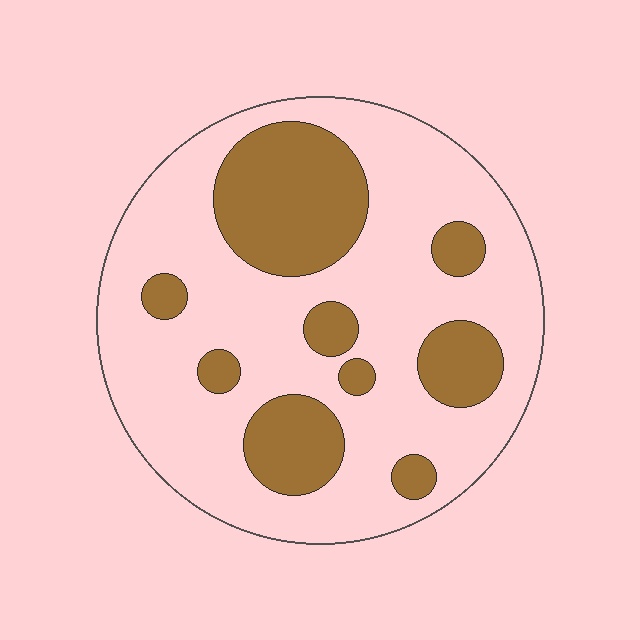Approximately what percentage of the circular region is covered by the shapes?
Approximately 30%.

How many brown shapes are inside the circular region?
9.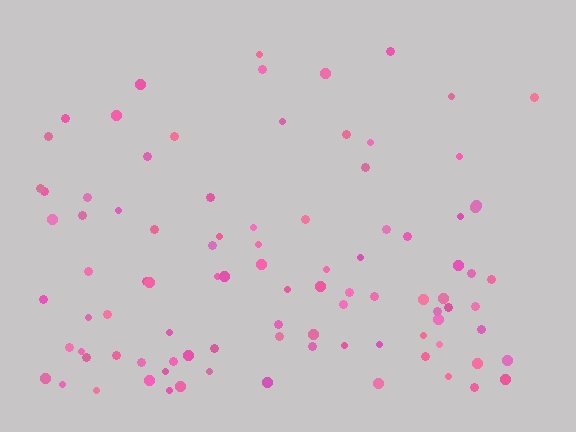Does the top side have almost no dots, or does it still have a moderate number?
Still a moderate number, just noticeably fewer than the bottom.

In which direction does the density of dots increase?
From top to bottom, with the bottom side densest.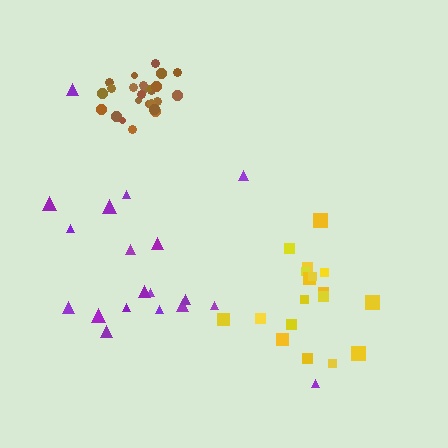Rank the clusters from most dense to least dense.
brown, yellow, purple.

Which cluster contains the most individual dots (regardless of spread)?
Brown (26).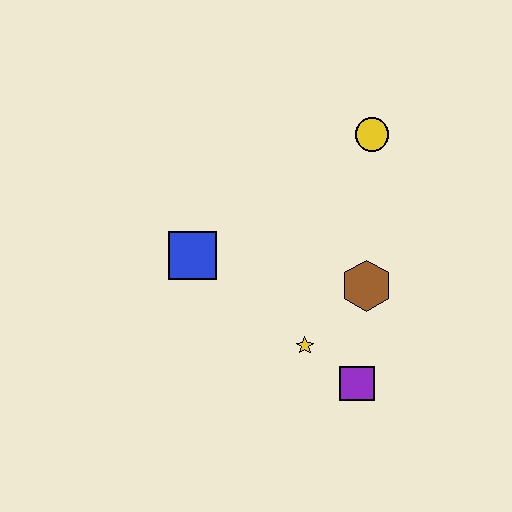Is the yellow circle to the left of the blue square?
No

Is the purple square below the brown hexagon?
Yes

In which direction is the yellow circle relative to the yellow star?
The yellow circle is above the yellow star.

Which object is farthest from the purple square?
The yellow circle is farthest from the purple square.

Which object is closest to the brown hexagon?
The yellow star is closest to the brown hexagon.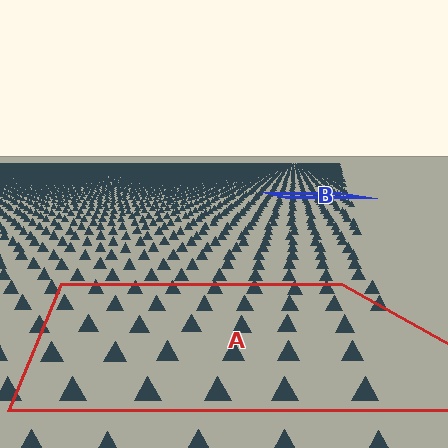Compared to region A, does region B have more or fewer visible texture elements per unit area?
Region B has more texture elements per unit area — they are packed more densely because it is farther away.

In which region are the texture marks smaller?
The texture marks are smaller in region B, because it is farther away.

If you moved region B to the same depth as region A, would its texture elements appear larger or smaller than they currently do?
They would appear larger. At a closer depth, the same texture elements are projected at a bigger on-screen size.